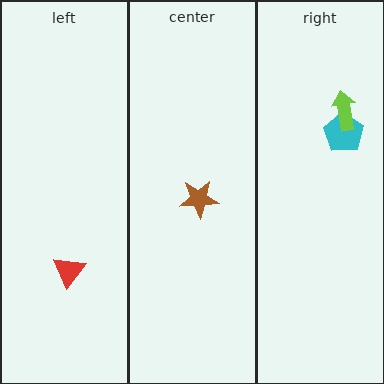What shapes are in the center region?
The brown star.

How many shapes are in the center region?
1.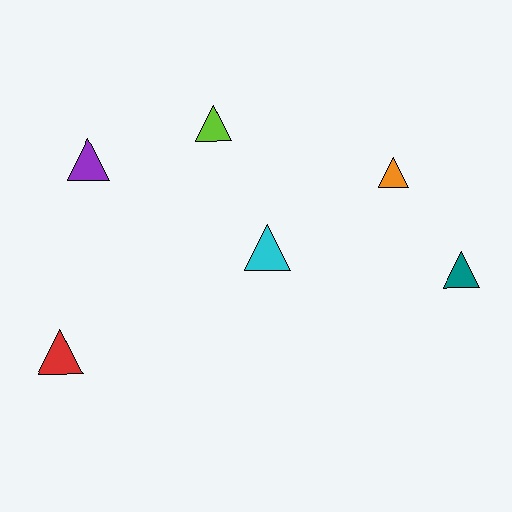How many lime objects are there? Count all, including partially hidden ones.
There is 1 lime object.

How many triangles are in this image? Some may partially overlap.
There are 6 triangles.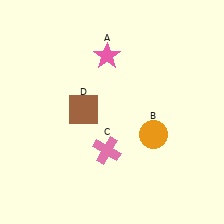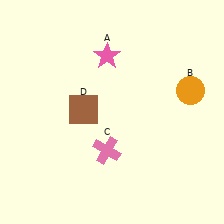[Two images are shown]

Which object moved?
The orange circle (B) moved up.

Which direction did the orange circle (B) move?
The orange circle (B) moved up.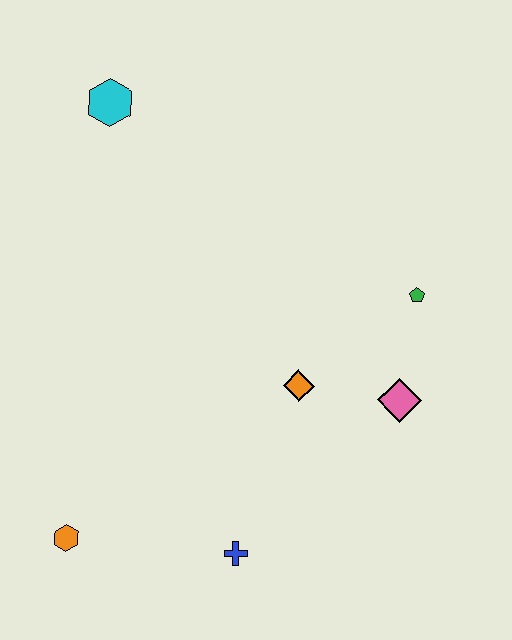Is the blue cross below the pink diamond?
Yes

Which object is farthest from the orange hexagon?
The cyan hexagon is farthest from the orange hexagon.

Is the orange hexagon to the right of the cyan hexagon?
No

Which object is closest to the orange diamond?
The pink diamond is closest to the orange diamond.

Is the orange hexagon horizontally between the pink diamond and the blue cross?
No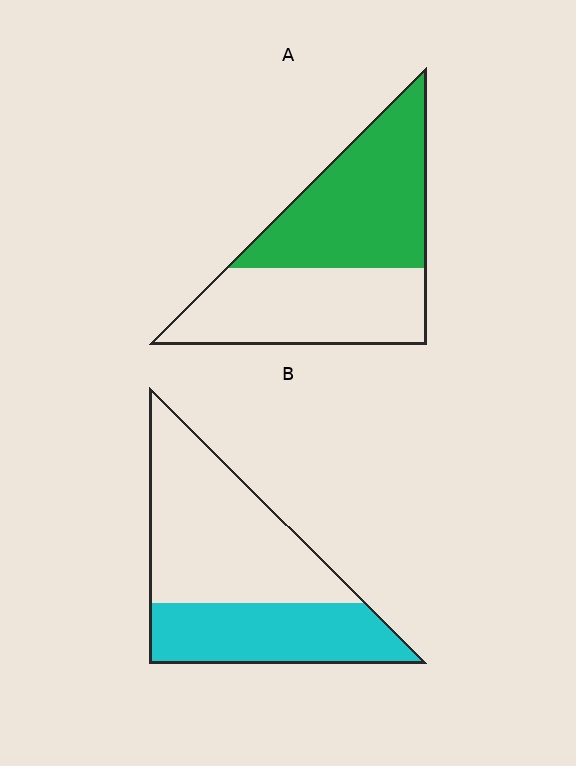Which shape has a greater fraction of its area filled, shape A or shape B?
Shape A.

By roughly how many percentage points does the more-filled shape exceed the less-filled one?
By roughly 15 percentage points (A over B).